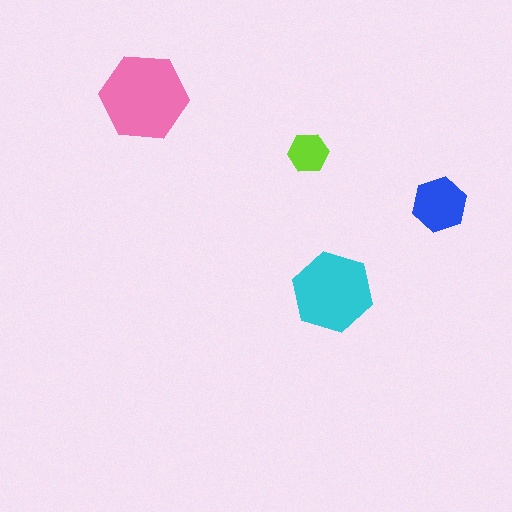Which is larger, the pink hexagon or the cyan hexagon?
The pink one.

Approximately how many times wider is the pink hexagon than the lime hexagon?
About 2 times wider.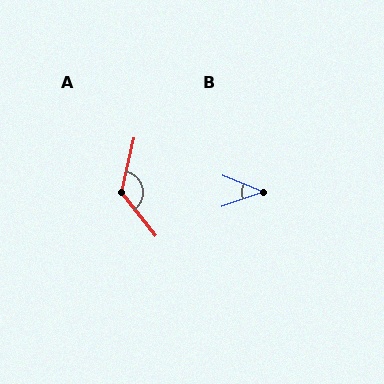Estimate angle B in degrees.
Approximately 41 degrees.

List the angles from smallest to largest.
B (41°), A (129°).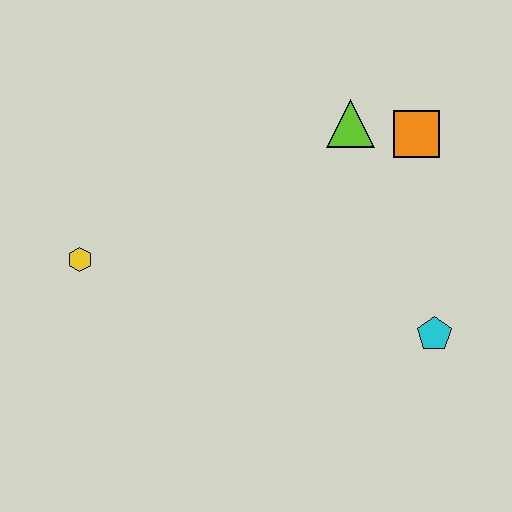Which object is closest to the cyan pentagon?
The orange square is closest to the cyan pentagon.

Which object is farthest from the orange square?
The yellow hexagon is farthest from the orange square.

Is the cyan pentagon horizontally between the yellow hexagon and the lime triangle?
No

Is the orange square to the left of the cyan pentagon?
Yes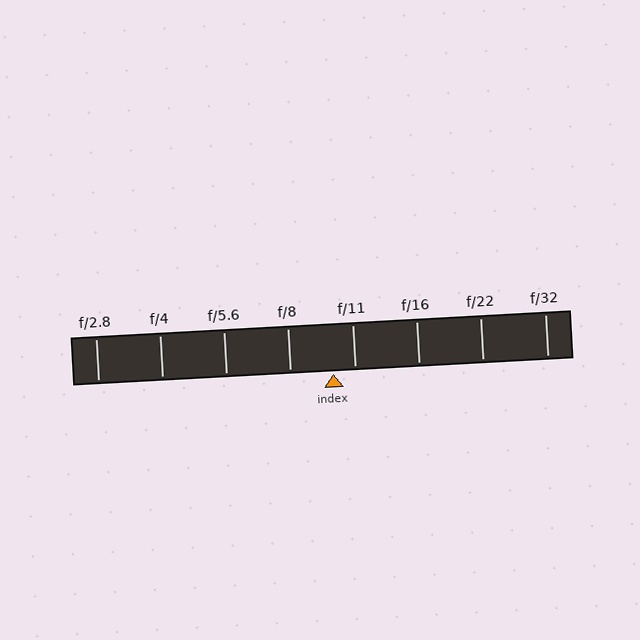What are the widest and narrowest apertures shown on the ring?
The widest aperture shown is f/2.8 and the narrowest is f/32.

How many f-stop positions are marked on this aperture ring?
There are 8 f-stop positions marked.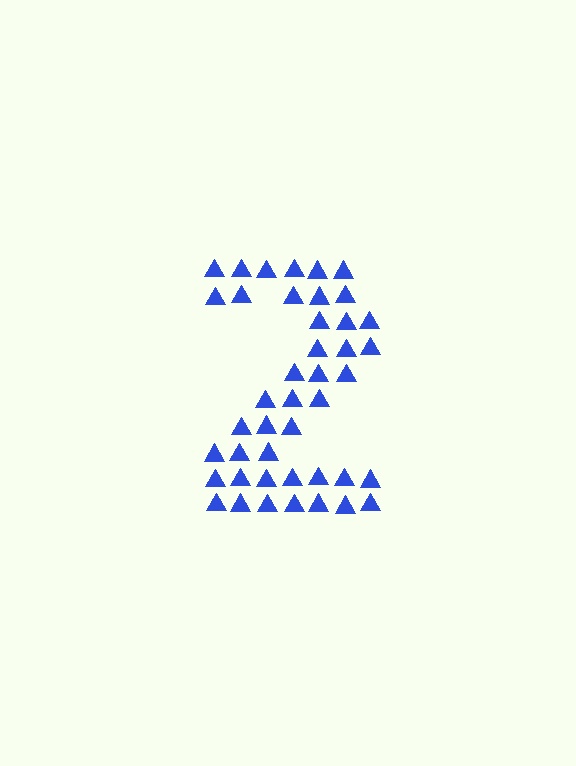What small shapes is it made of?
It is made of small triangles.